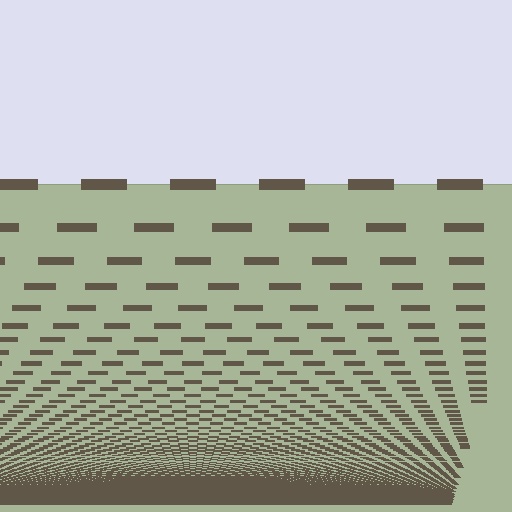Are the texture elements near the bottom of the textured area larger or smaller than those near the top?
Smaller. The gradient is inverted — elements near the bottom are smaller and denser.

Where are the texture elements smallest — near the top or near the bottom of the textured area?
Near the bottom.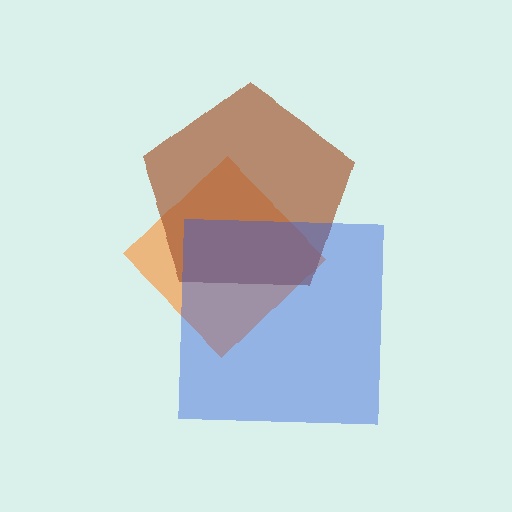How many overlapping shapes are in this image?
There are 3 overlapping shapes in the image.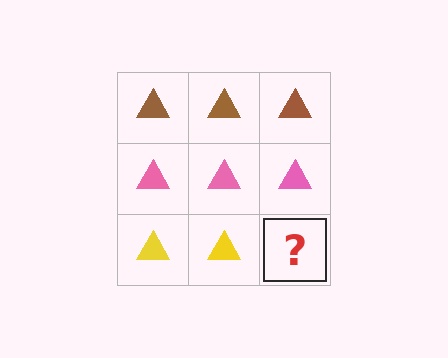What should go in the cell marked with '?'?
The missing cell should contain a yellow triangle.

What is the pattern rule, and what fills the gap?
The rule is that each row has a consistent color. The gap should be filled with a yellow triangle.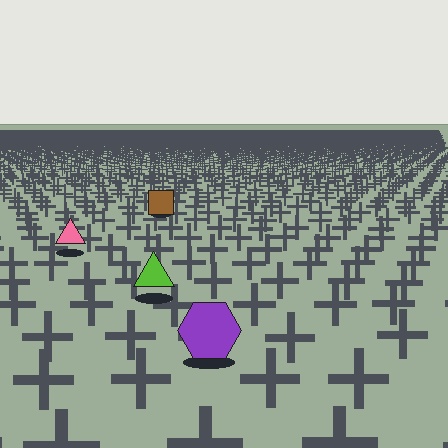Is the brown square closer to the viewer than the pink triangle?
No. The pink triangle is closer — you can tell from the texture gradient: the ground texture is coarser near it.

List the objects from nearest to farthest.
From nearest to farthest: the purple hexagon, the lime triangle, the pink triangle, the brown square.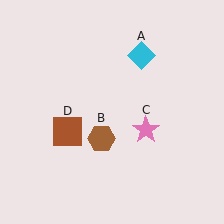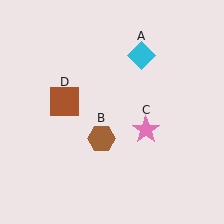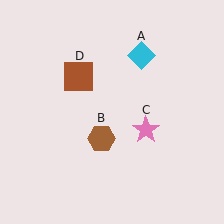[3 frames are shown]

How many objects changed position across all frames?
1 object changed position: brown square (object D).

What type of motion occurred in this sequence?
The brown square (object D) rotated clockwise around the center of the scene.